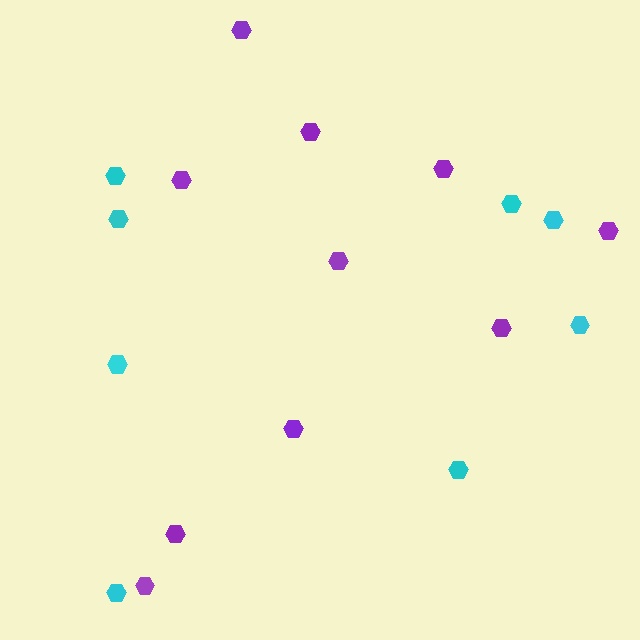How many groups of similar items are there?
There are 2 groups: one group of purple hexagons (10) and one group of cyan hexagons (8).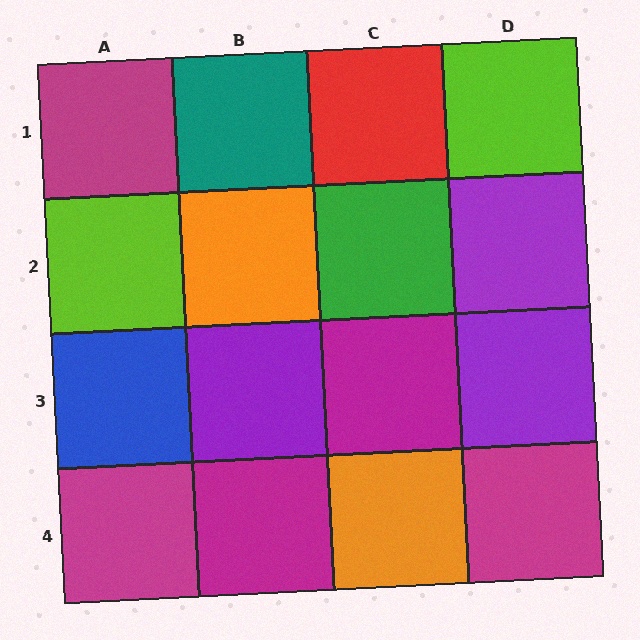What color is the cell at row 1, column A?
Magenta.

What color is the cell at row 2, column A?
Lime.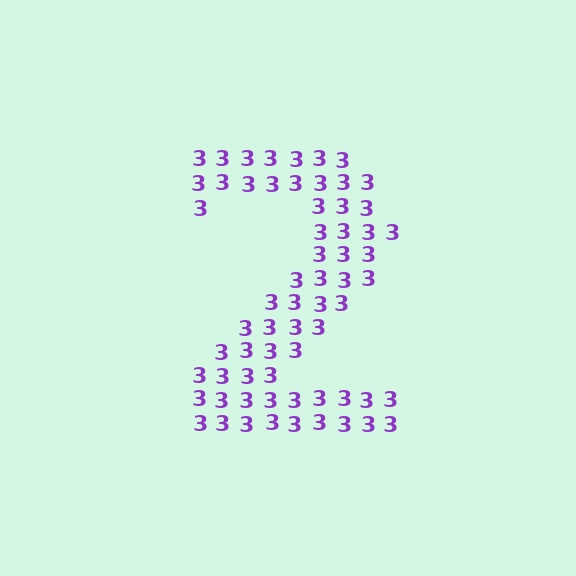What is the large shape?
The large shape is the digit 2.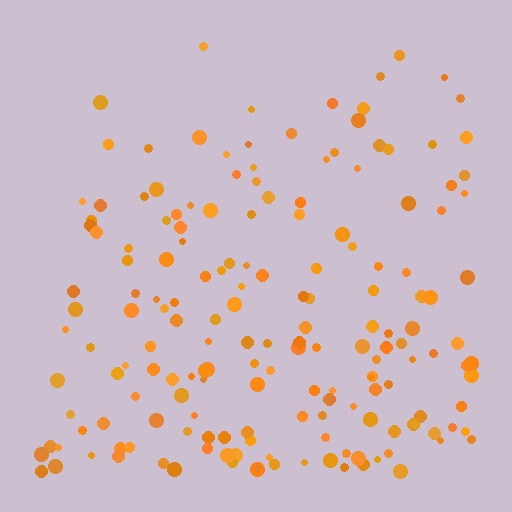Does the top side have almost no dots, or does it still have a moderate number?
Still a moderate number, just noticeably fewer than the bottom.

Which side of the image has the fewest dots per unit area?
The top.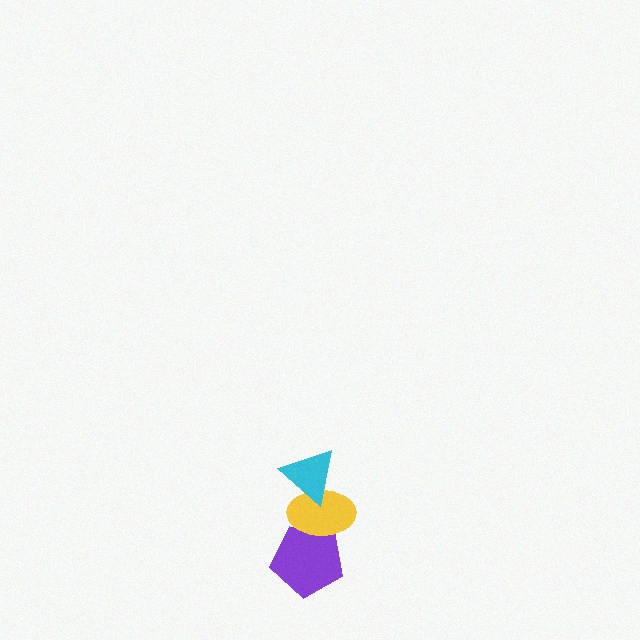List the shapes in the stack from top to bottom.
From top to bottom: the cyan triangle, the yellow ellipse, the purple pentagon.